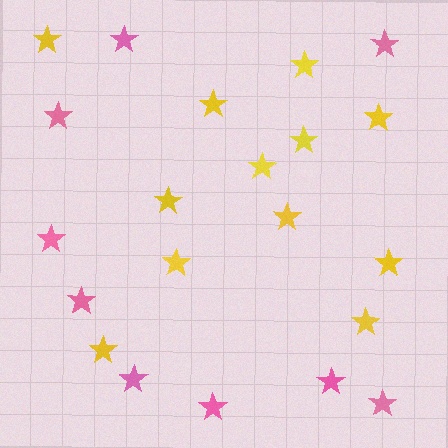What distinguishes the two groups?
There are 2 groups: one group of pink stars (9) and one group of yellow stars (12).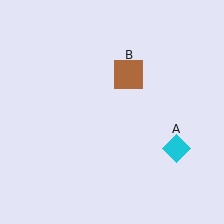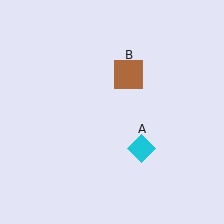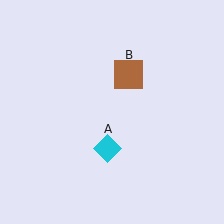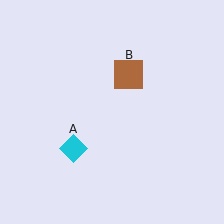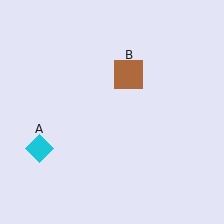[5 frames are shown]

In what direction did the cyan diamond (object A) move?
The cyan diamond (object A) moved left.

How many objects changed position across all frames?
1 object changed position: cyan diamond (object A).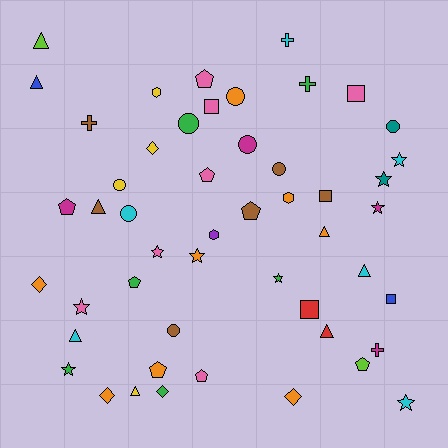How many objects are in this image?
There are 50 objects.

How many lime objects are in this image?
There are 2 lime objects.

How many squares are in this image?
There are 5 squares.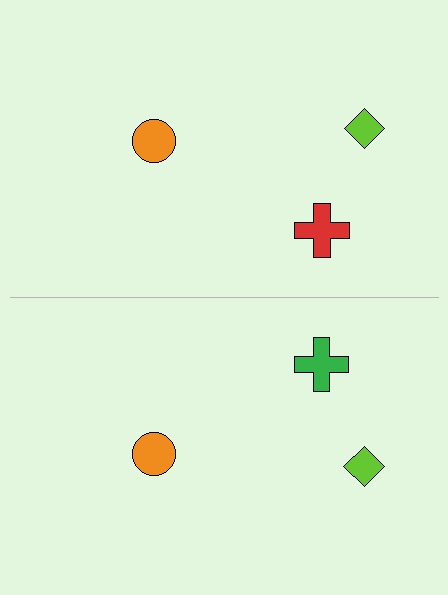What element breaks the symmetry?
The green cross on the bottom side breaks the symmetry — its mirror counterpart is red.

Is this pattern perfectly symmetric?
No, the pattern is not perfectly symmetric. The green cross on the bottom side breaks the symmetry — its mirror counterpart is red.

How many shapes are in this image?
There are 6 shapes in this image.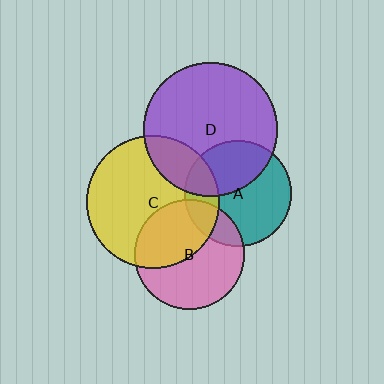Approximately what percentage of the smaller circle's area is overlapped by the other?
Approximately 45%.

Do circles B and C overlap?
Yes.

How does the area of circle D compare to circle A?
Approximately 1.6 times.